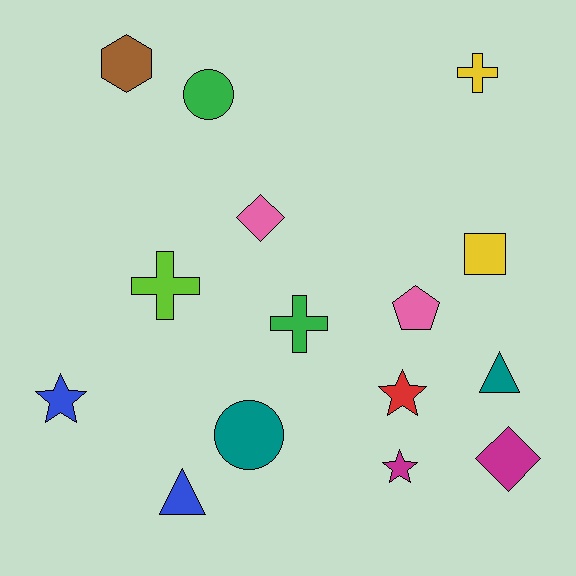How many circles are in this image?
There are 2 circles.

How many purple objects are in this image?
There are no purple objects.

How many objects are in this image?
There are 15 objects.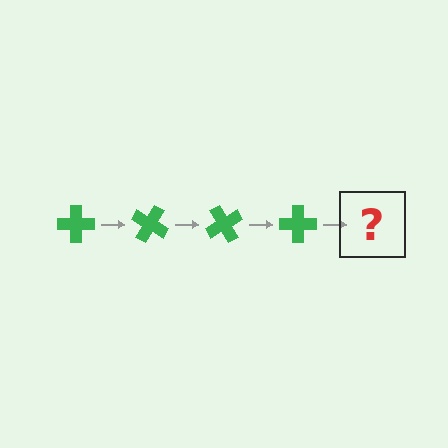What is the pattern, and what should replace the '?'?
The pattern is that the cross rotates 30 degrees each step. The '?' should be a green cross rotated 120 degrees.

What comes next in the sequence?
The next element should be a green cross rotated 120 degrees.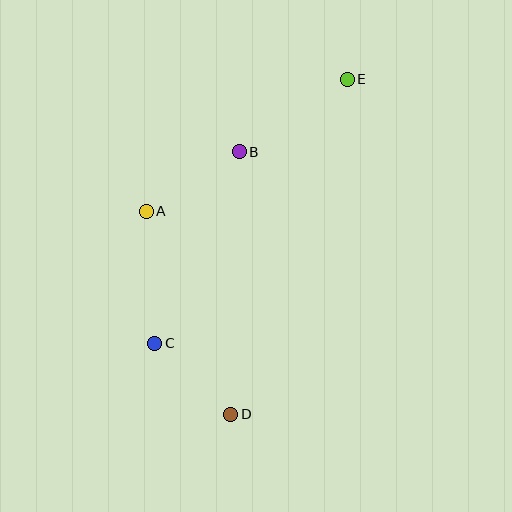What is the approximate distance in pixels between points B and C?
The distance between B and C is approximately 209 pixels.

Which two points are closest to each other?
Points C and D are closest to each other.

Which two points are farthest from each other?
Points D and E are farthest from each other.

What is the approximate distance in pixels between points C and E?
The distance between C and E is approximately 327 pixels.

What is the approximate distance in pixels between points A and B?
The distance between A and B is approximately 111 pixels.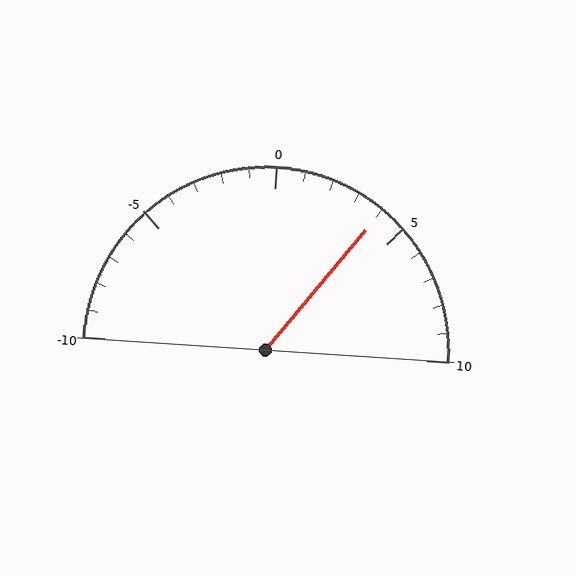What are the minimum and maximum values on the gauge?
The gauge ranges from -10 to 10.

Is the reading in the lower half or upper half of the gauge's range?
The reading is in the upper half of the range (-10 to 10).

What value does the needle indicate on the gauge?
The needle indicates approximately 4.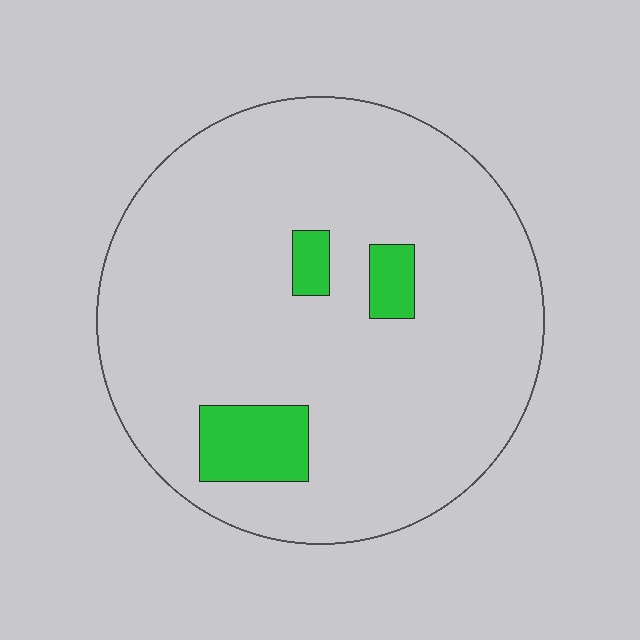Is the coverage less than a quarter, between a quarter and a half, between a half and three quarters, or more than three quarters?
Less than a quarter.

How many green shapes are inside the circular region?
3.